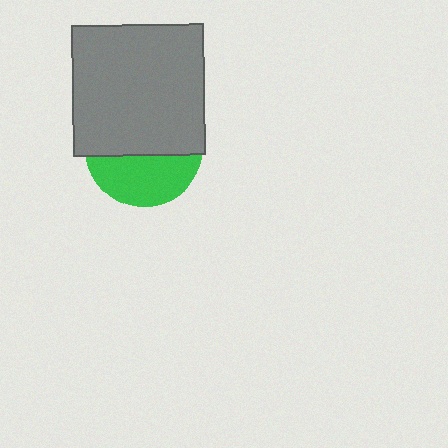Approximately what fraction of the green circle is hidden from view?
Roughly 60% of the green circle is hidden behind the gray square.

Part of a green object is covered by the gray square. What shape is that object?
It is a circle.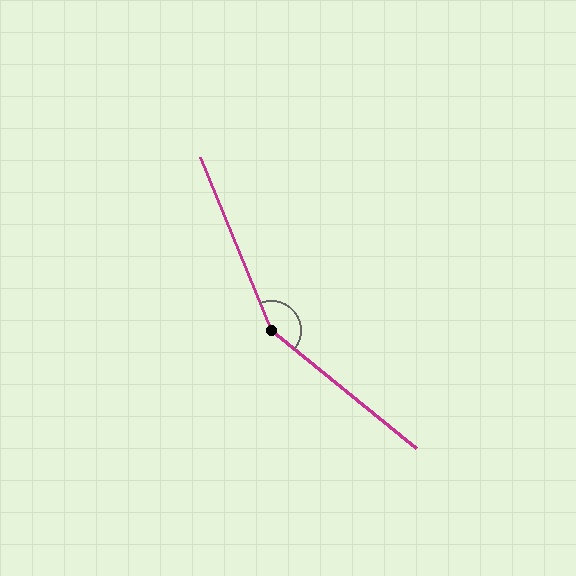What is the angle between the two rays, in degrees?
Approximately 152 degrees.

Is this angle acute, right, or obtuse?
It is obtuse.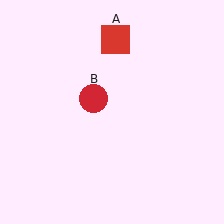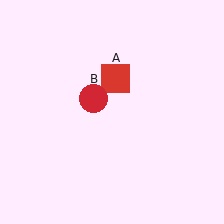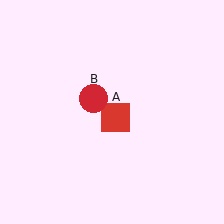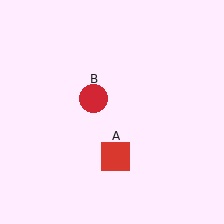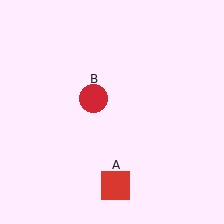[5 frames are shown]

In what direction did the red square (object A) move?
The red square (object A) moved down.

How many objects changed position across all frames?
1 object changed position: red square (object A).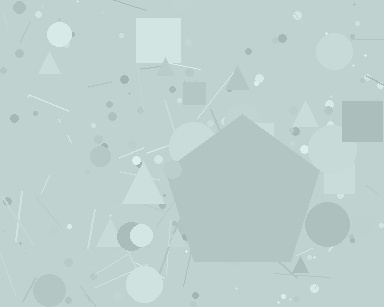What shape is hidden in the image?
A pentagon is hidden in the image.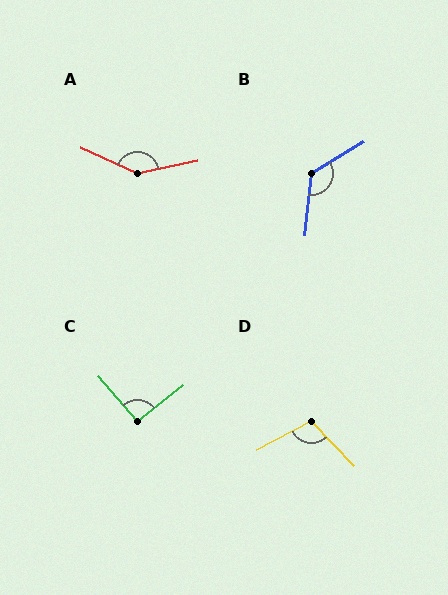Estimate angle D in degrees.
Approximately 106 degrees.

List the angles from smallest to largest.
C (92°), D (106°), B (128°), A (143°).